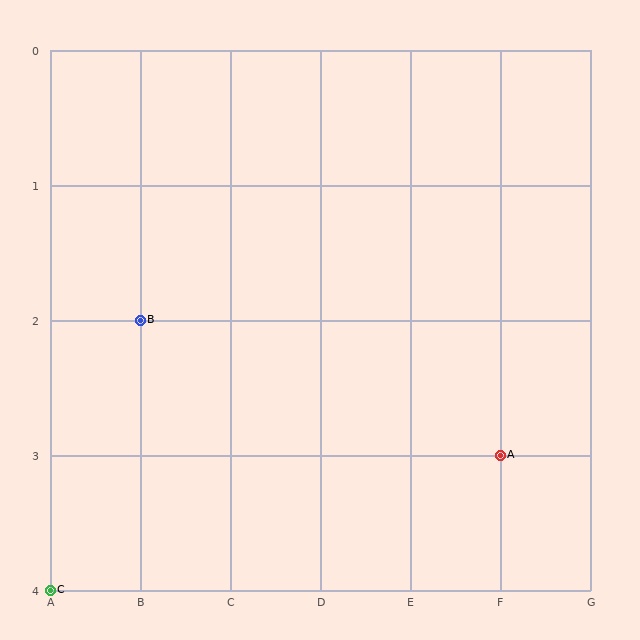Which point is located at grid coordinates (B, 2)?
Point B is at (B, 2).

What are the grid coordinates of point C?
Point C is at grid coordinates (A, 4).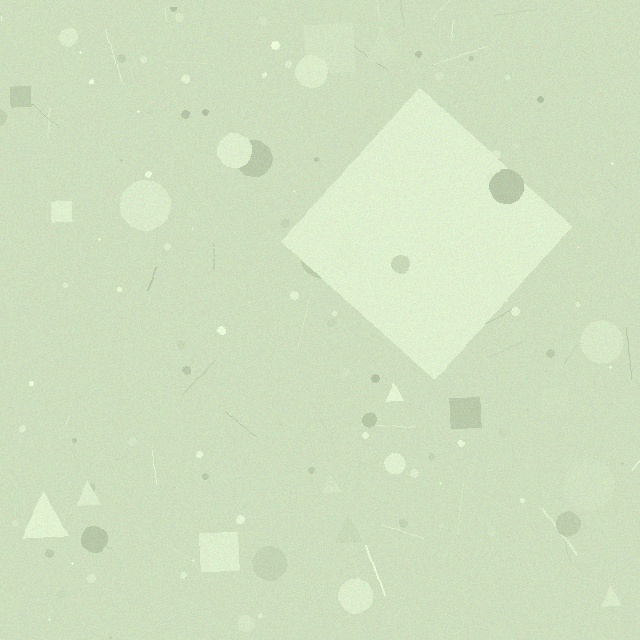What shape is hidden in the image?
A diamond is hidden in the image.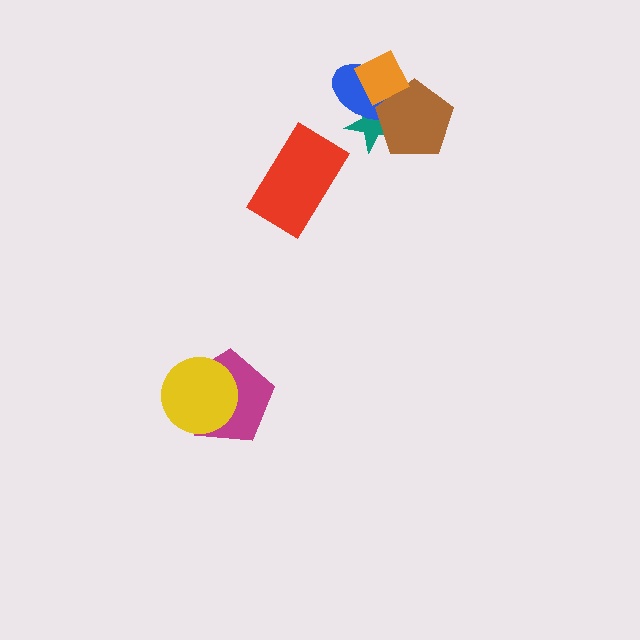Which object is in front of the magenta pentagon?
The yellow circle is in front of the magenta pentagon.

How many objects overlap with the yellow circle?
1 object overlaps with the yellow circle.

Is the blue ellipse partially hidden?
Yes, it is partially covered by another shape.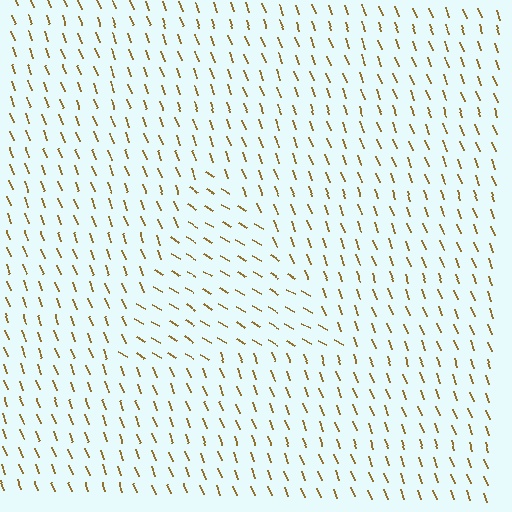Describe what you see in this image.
The image is filled with small brown line segments. A triangle region in the image has lines oriented differently from the surrounding lines, creating a visible texture boundary.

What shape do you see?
I see a triangle.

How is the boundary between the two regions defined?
The boundary is defined purely by a change in line orientation (approximately 39 degrees difference). All lines are the same color and thickness.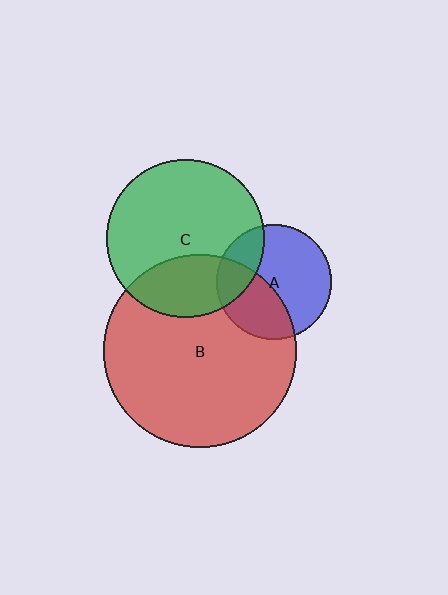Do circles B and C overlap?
Yes.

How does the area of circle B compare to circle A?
Approximately 2.8 times.